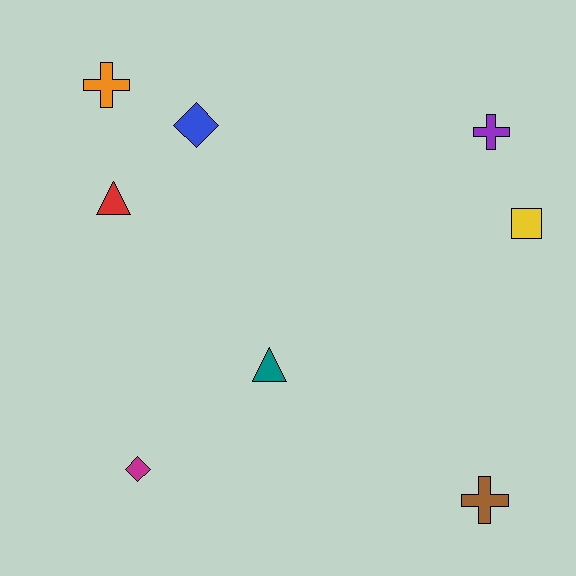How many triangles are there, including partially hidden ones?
There are 2 triangles.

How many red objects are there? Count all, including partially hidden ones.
There is 1 red object.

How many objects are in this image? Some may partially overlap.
There are 8 objects.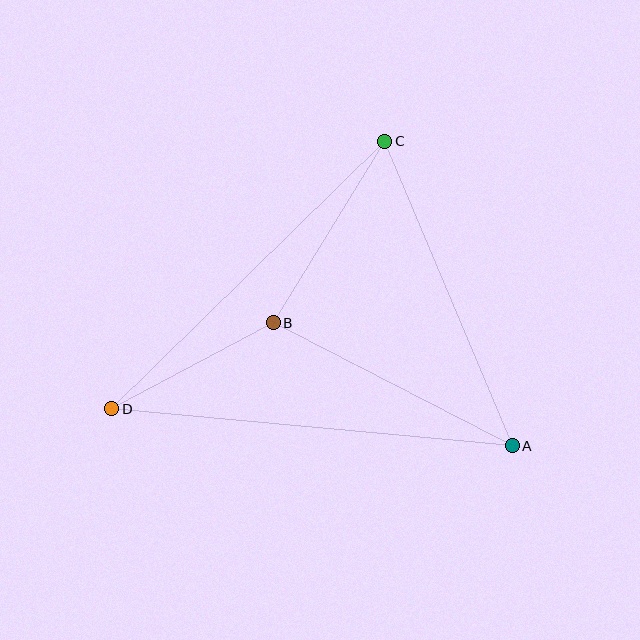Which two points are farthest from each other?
Points A and D are farthest from each other.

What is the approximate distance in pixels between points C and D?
The distance between C and D is approximately 382 pixels.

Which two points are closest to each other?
Points B and D are closest to each other.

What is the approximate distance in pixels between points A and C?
The distance between A and C is approximately 330 pixels.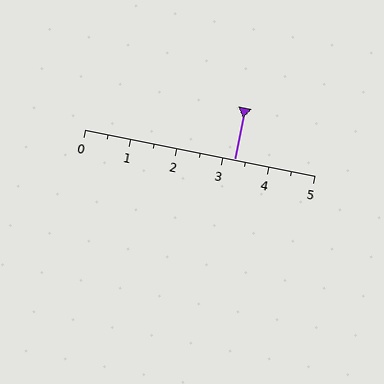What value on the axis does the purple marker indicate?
The marker indicates approximately 3.2.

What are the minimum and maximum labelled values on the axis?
The axis runs from 0 to 5.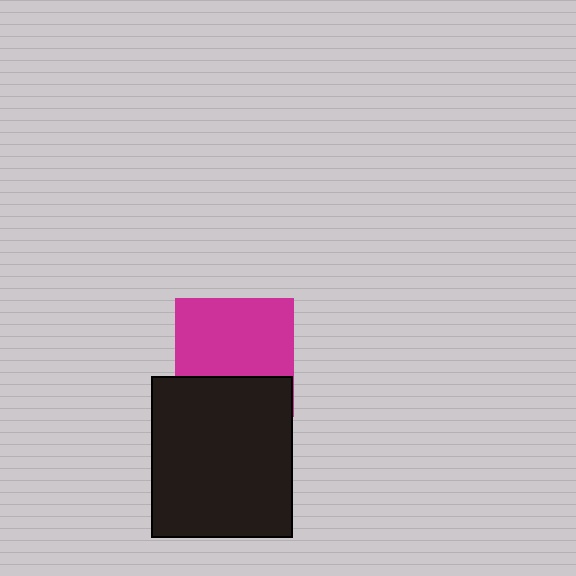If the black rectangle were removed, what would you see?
You would see the complete magenta square.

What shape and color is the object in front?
The object in front is a black rectangle.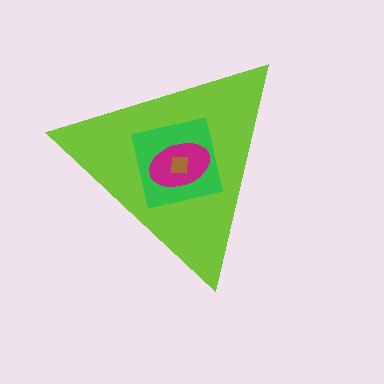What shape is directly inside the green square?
The magenta ellipse.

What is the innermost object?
The brown square.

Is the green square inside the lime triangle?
Yes.